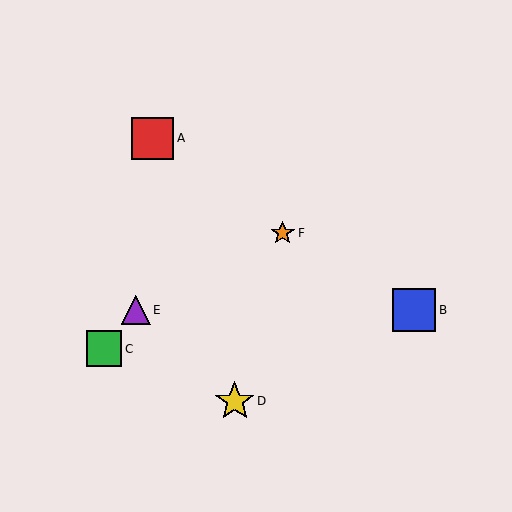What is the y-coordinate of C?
Object C is at y≈349.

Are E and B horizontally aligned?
Yes, both are at y≈310.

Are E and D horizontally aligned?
No, E is at y≈310 and D is at y≈401.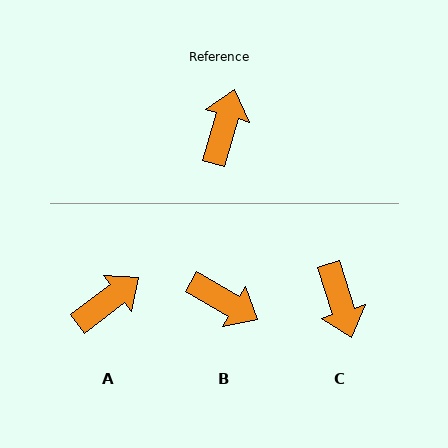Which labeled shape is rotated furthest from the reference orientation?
C, about 147 degrees away.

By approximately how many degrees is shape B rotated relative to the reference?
Approximately 103 degrees clockwise.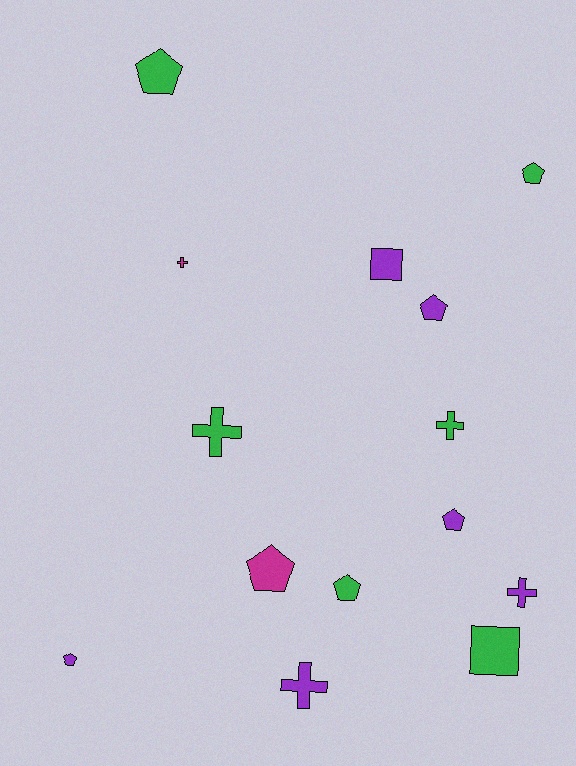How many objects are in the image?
There are 14 objects.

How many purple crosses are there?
There are 2 purple crosses.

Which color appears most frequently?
Green, with 6 objects.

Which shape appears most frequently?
Pentagon, with 7 objects.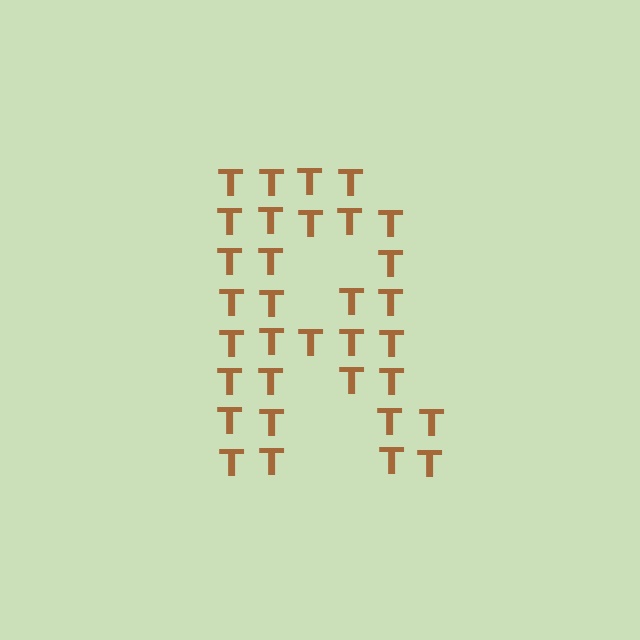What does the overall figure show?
The overall figure shows the letter R.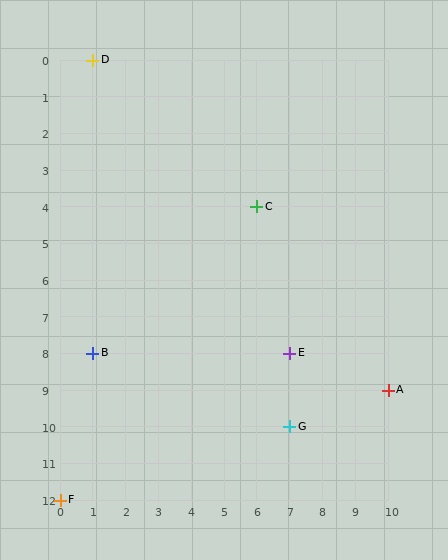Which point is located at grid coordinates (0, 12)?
Point F is at (0, 12).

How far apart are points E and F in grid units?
Points E and F are 7 columns and 4 rows apart (about 8.1 grid units diagonally).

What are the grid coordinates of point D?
Point D is at grid coordinates (1, 0).